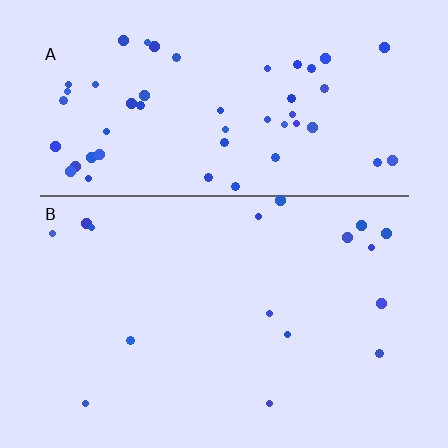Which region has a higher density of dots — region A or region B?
A (the top).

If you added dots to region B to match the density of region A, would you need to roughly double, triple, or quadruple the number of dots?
Approximately triple.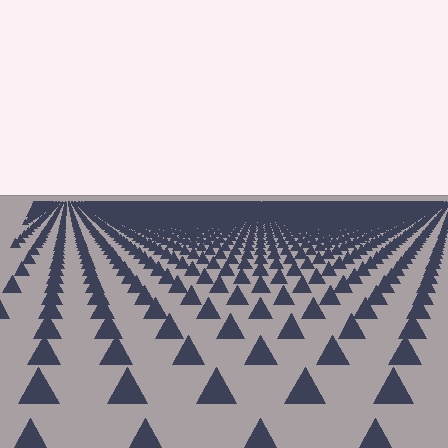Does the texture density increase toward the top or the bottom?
Density increases toward the top.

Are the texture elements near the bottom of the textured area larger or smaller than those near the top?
Larger. Near the bottom, elements are closer to the viewer and appear at a bigger on-screen size.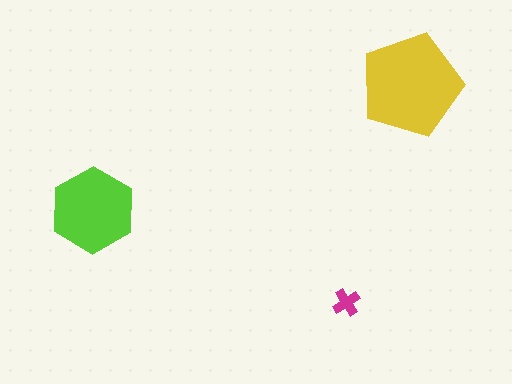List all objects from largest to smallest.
The yellow pentagon, the lime hexagon, the magenta cross.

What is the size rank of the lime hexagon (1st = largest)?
2nd.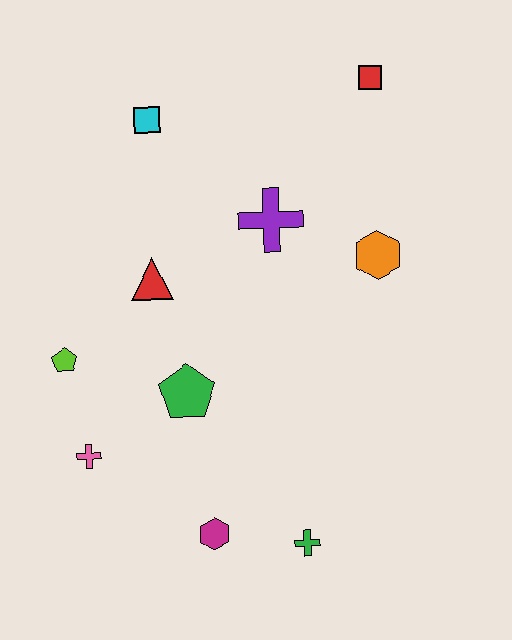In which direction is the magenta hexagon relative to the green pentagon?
The magenta hexagon is below the green pentagon.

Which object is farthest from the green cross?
The red square is farthest from the green cross.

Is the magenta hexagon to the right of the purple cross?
No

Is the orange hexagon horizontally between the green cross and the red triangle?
No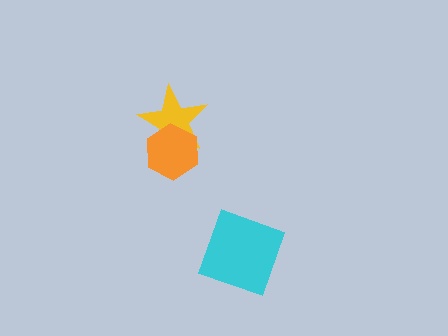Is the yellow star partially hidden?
Yes, it is partially covered by another shape.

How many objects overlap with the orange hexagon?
1 object overlaps with the orange hexagon.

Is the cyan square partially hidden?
No, no other shape covers it.